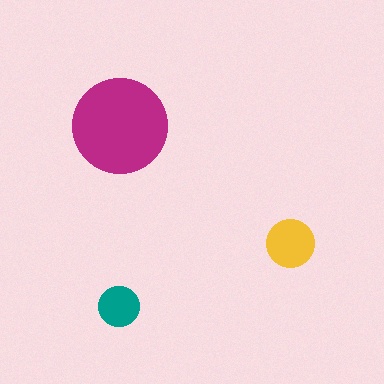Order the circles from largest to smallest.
the magenta one, the yellow one, the teal one.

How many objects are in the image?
There are 3 objects in the image.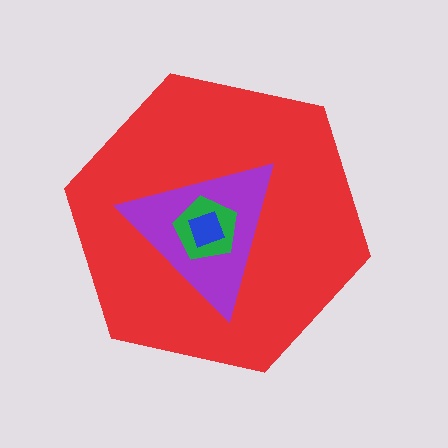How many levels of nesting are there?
4.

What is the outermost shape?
The red hexagon.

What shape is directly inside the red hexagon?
The purple triangle.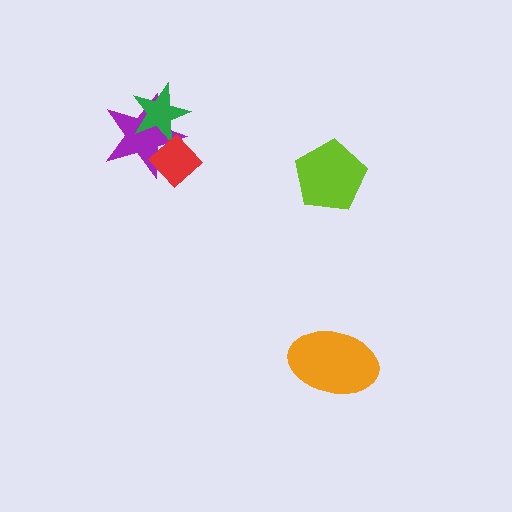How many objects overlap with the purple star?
2 objects overlap with the purple star.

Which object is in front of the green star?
The red diamond is in front of the green star.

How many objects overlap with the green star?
2 objects overlap with the green star.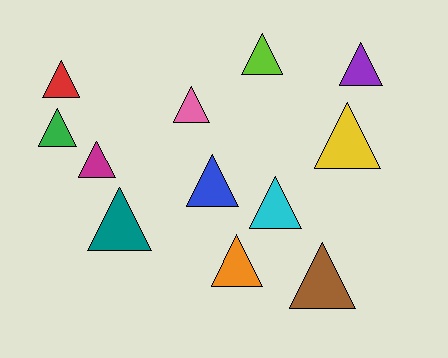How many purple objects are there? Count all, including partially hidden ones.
There is 1 purple object.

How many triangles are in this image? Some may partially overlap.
There are 12 triangles.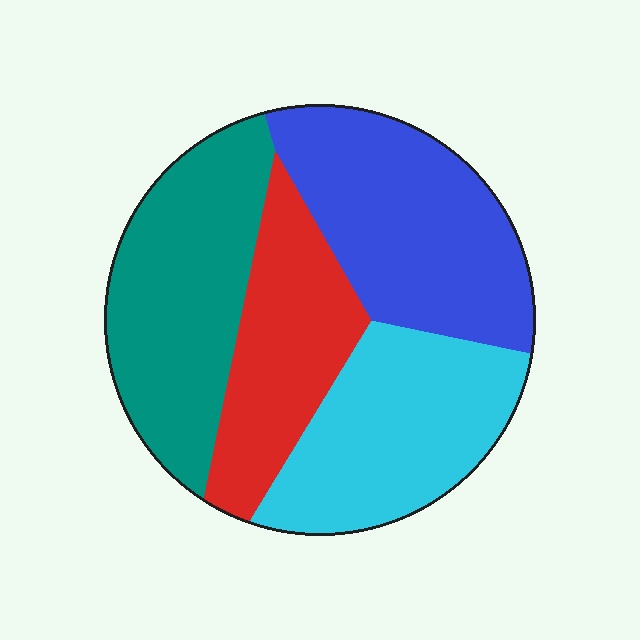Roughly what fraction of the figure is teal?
Teal covers roughly 25% of the figure.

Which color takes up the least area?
Red, at roughly 20%.